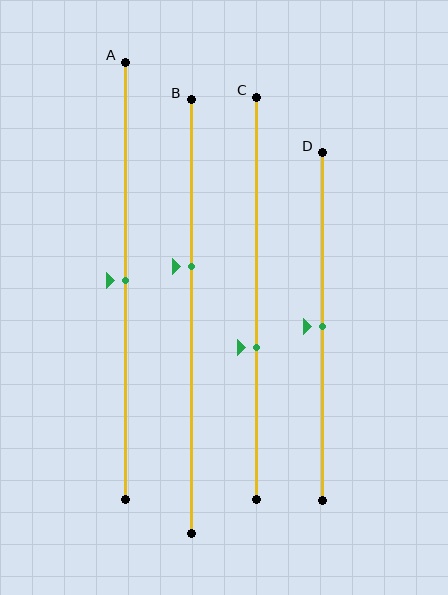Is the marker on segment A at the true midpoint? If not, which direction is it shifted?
Yes, the marker on segment A is at the true midpoint.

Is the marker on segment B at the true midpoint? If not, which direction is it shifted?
No, the marker on segment B is shifted upward by about 12% of the segment length.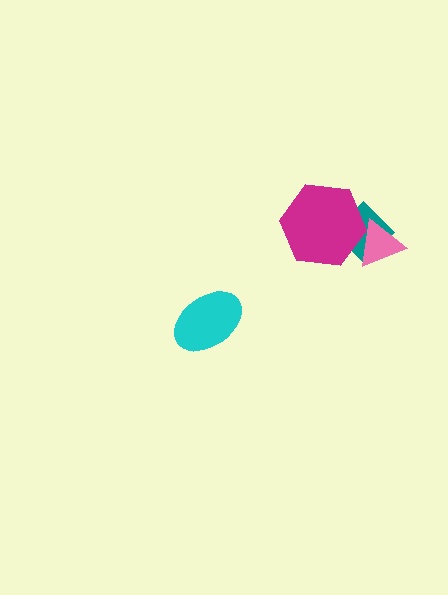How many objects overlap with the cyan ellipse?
0 objects overlap with the cyan ellipse.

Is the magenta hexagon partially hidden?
No, no other shape covers it.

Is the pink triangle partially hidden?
Yes, it is partially covered by another shape.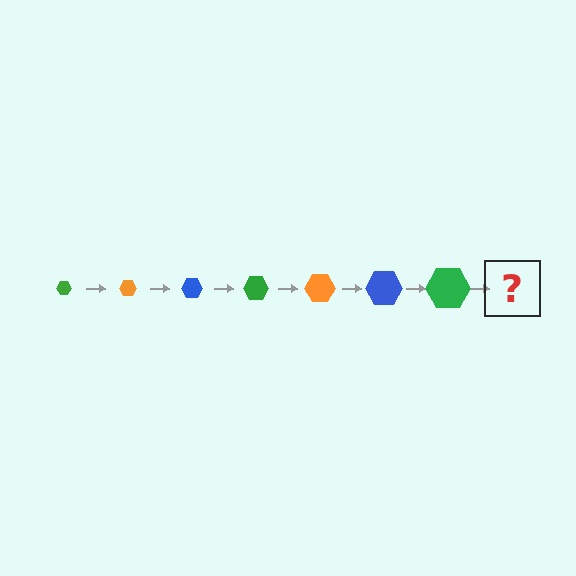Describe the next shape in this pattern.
It should be an orange hexagon, larger than the previous one.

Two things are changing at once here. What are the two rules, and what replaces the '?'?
The two rules are that the hexagon grows larger each step and the color cycles through green, orange, and blue. The '?' should be an orange hexagon, larger than the previous one.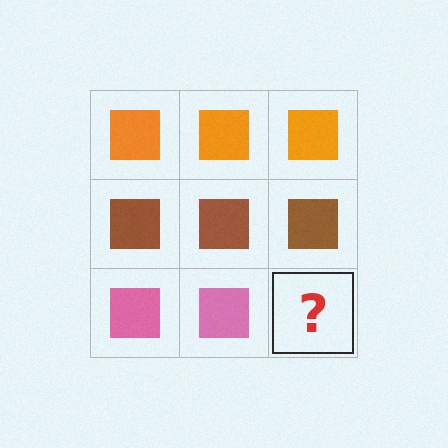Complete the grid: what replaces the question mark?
The question mark should be replaced with a pink square.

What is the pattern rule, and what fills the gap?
The rule is that each row has a consistent color. The gap should be filled with a pink square.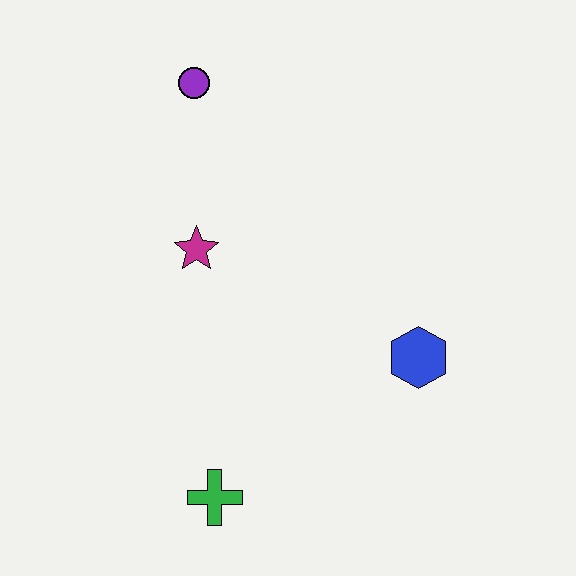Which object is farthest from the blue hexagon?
The purple circle is farthest from the blue hexagon.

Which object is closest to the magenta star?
The purple circle is closest to the magenta star.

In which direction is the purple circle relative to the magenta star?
The purple circle is above the magenta star.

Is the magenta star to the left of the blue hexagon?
Yes